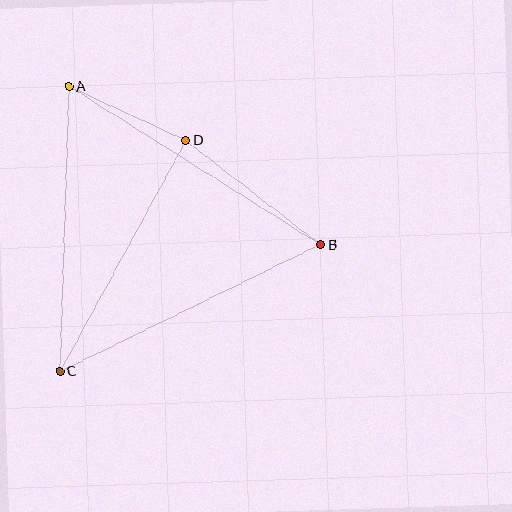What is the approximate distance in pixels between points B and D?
The distance between B and D is approximately 170 pixels.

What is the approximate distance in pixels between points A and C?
The distance between A and C is approximately 285 pixels.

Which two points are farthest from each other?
Points A and B are farthest from each other.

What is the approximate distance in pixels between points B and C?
The distance between B and C is approximately 290 pixels.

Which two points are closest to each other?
Points A and D are closest to each other.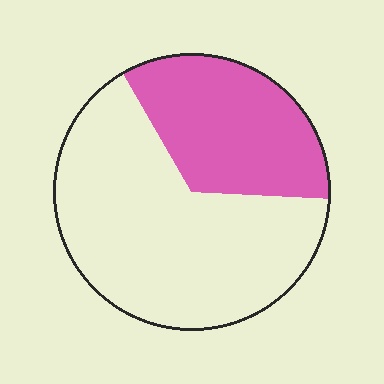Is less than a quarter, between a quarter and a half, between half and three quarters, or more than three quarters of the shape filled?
Between a quarter and a half.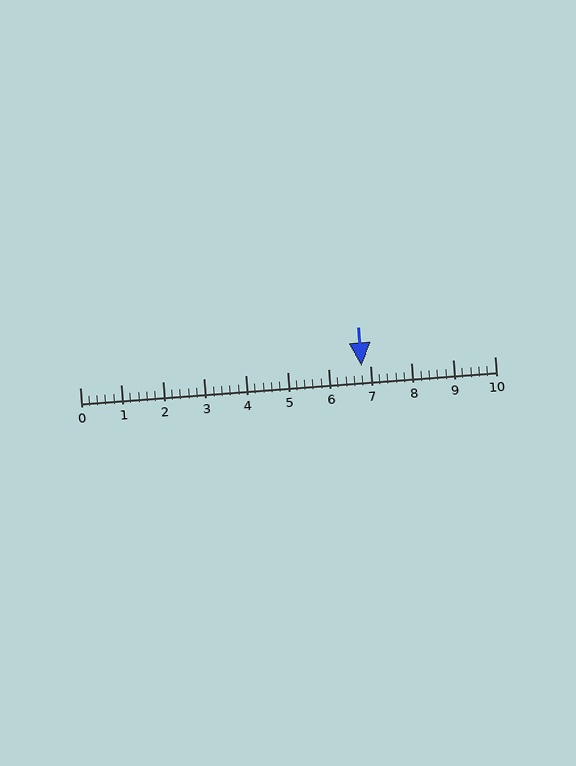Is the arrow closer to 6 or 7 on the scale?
The arrow is closer to 7.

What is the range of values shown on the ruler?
The ruler shows values from 0 to 10.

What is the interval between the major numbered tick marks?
The major tick marks are spaced 1 units apart.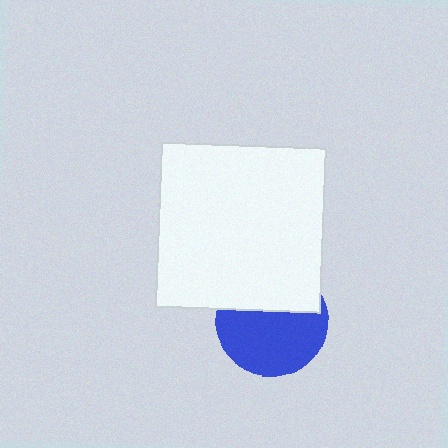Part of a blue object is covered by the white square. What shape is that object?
It is a circle.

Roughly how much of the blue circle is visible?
About half of it is visible (roughly 61%).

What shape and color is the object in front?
The object in front is a white square.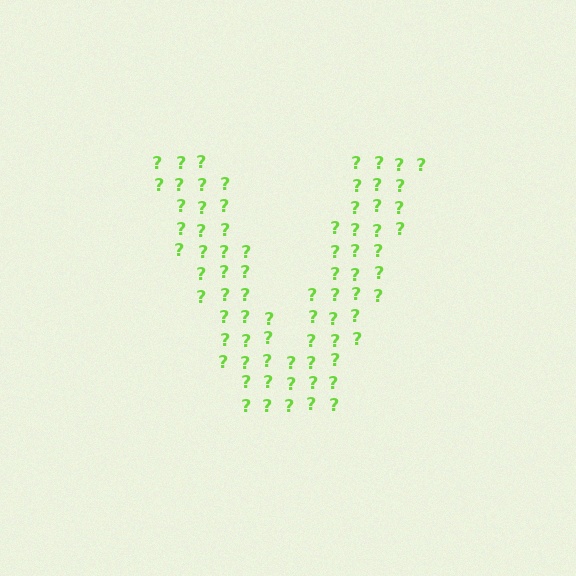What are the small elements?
The small elements are question marks.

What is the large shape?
The large shape is the letter V.